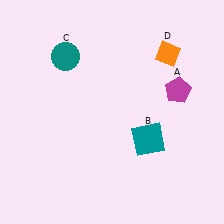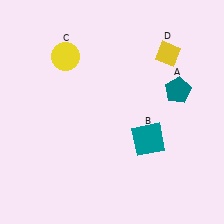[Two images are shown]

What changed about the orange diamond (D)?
In Image 1, D is orange. In Image 2, it changed to yellow.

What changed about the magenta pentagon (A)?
In Image 1, A is magenta. In Image 2, it changed to teal.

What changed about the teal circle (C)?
In Image 1, C is teal. In Image 2, it changed to yellow.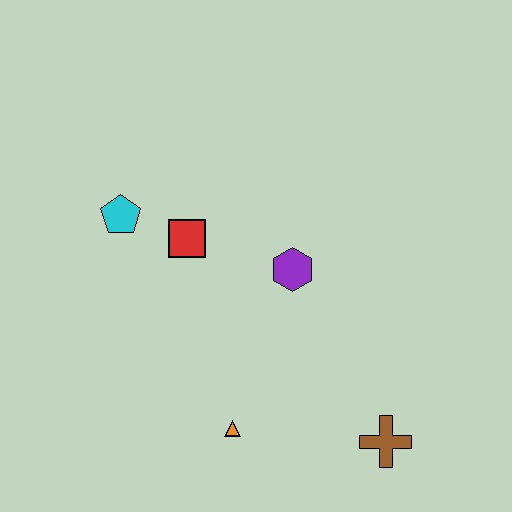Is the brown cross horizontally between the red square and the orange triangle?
No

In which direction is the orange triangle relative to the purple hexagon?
The orange triangle is below the purple hexagon.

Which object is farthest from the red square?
The brown cross is farthest from the red square.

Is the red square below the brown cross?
No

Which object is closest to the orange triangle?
The brown cross is closest to the orange triangle.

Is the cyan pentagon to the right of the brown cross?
No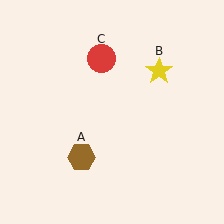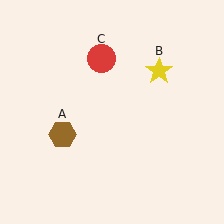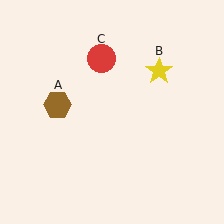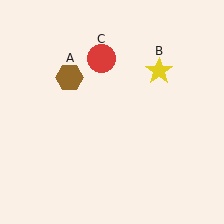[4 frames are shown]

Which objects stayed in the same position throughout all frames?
Yellow star (object B) and red circle (object C) remained stationary.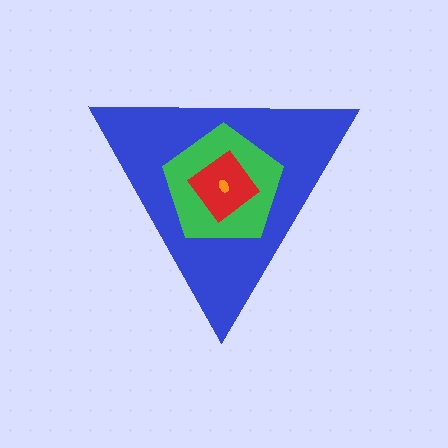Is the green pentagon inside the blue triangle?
Yes.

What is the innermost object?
The orange ellipse.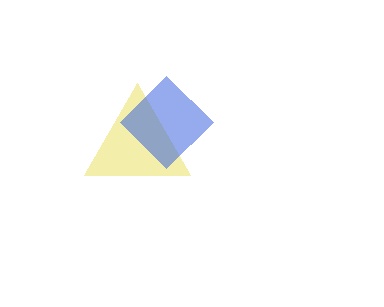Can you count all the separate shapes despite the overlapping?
Yes, there are 2 separate shapes.